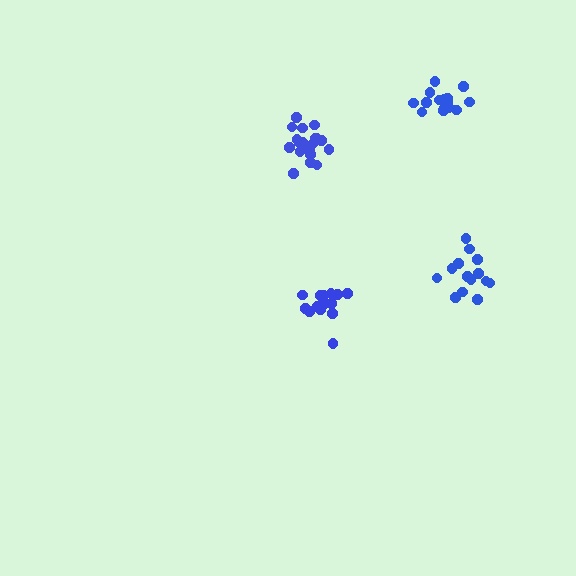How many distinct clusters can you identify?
There are 4 distinct clusters.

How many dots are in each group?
Group 1: 19 dots, Group 2: 15 dots, Group 3: 17 dots, Group 4: 14 dots (65 total).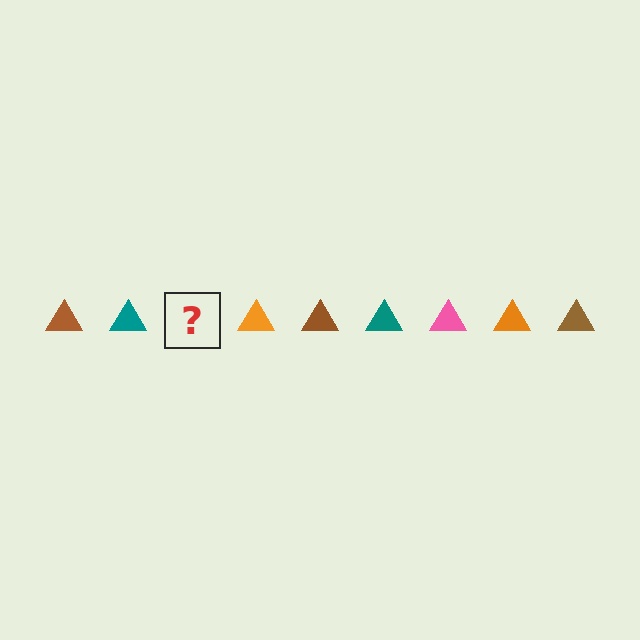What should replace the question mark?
The question mark should be replaced with a pink triangle.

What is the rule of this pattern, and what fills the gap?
The rule is that the pattern cycles through brown, teal, pink, orange triangles. The gap should be filled with a pink triangle.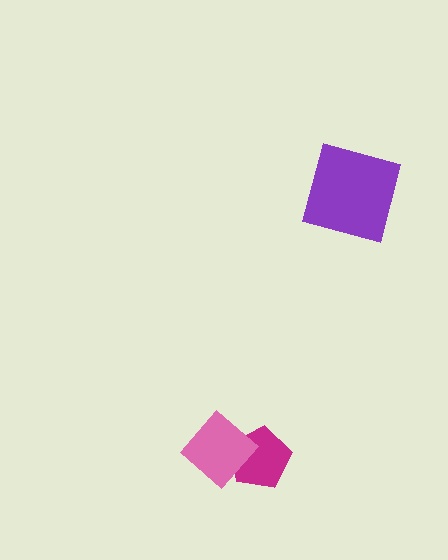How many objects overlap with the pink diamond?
1 object overlaps with the pink diamond.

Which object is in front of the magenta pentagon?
The pink diamond is in front of the magenta pentagon.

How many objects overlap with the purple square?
0 objects overlap with the purple square.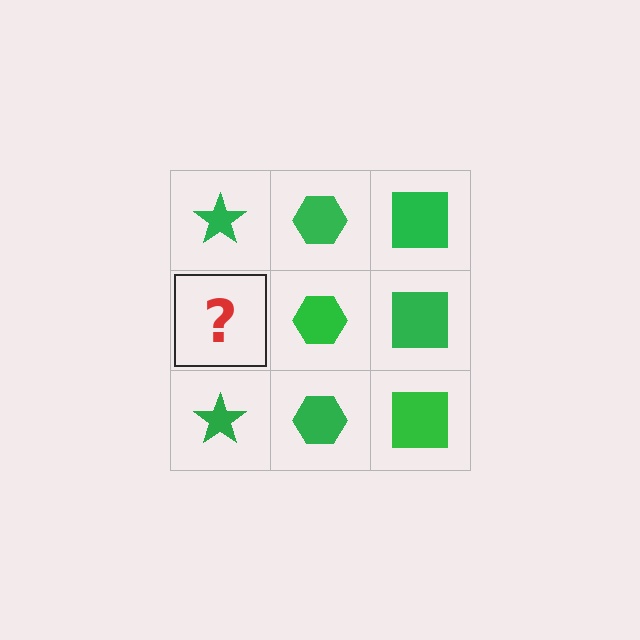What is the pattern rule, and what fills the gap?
The rule is that each column has a consistent shape. The gap should be filled with a green star.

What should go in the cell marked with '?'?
The missing cell should contain a green star.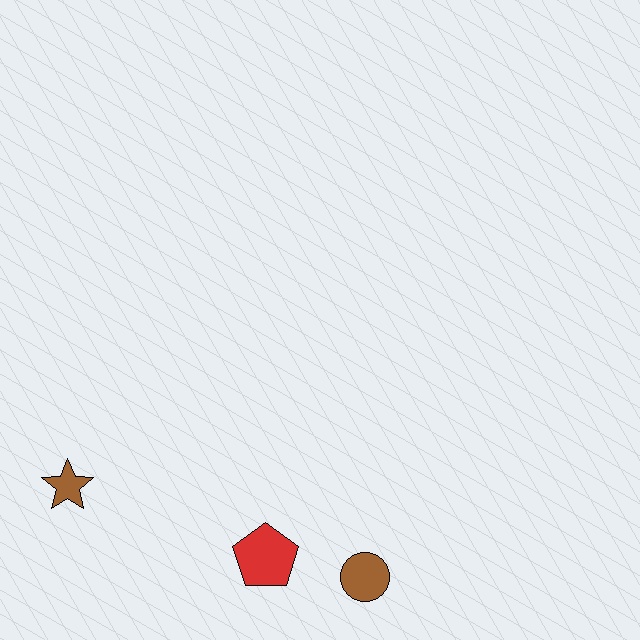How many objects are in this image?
There are 3 objects.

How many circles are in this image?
There is 1 circle.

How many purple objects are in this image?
There are no purple objects.